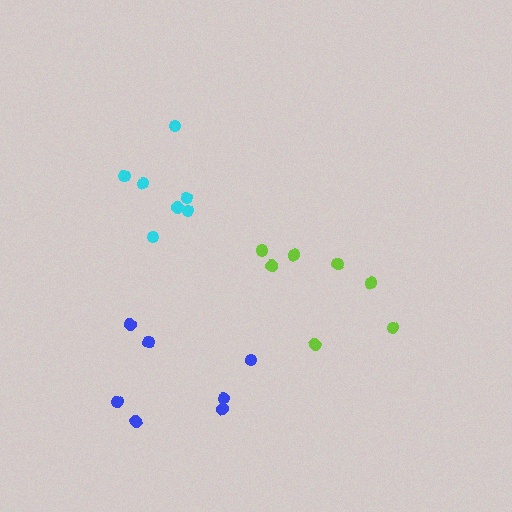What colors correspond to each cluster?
The clusters are colored: lime, cyan, blue.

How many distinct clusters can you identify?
There are 3 distinct clusters.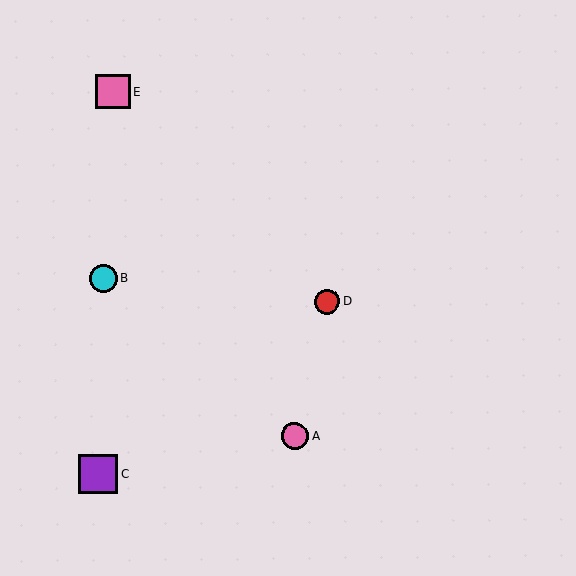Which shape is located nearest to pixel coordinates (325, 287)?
The red circle (labeled D) at (327, 301) is nearest to that location.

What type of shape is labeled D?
Shape D is a red circle.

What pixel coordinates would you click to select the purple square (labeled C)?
Click at (98, 474) to select the purple square C.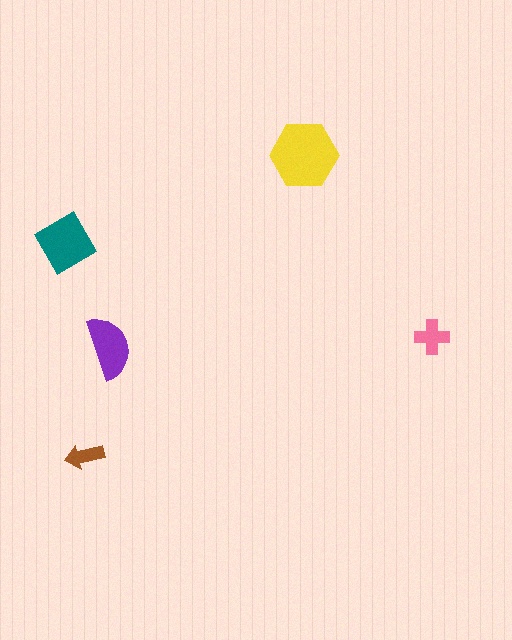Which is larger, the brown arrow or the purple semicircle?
The purple semicircle.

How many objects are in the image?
There are 5 objects in the image.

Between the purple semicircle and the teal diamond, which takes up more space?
The teal diamond.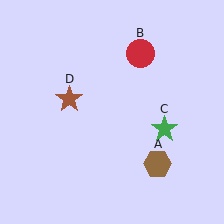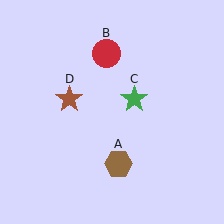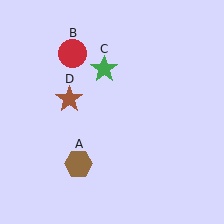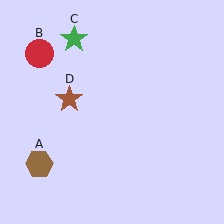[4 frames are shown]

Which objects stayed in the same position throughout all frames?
Brown star (object D) remained stationary.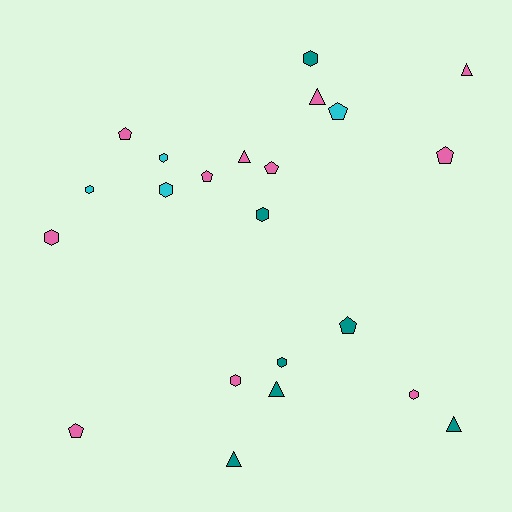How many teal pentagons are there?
There is 1 teal pentagon.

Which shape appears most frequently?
Hexagon, with 9 objects.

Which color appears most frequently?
Pink, with 11 objects.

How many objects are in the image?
There are 22 objects.